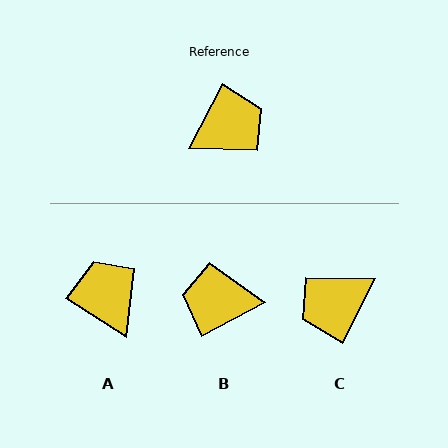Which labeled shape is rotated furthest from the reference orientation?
C, about 179 degrees away.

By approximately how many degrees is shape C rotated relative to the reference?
Approximately 179 degrees clockwise.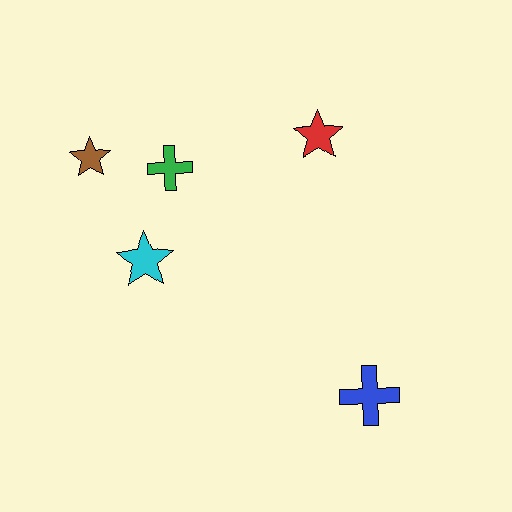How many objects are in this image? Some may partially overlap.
There are 5 objects.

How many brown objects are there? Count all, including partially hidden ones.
There is 1 brown object.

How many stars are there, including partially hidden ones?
There are 3 stars.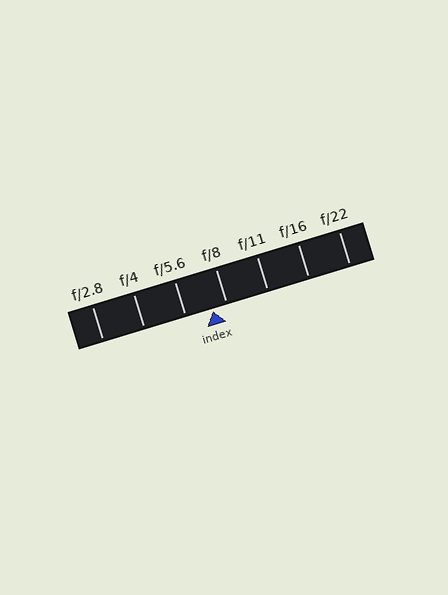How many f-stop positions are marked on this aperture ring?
There are 7 f-stop positions marked.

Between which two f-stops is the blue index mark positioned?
The index mark is between f/5.6 and f/8.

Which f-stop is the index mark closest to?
The index mark is closest to f/8.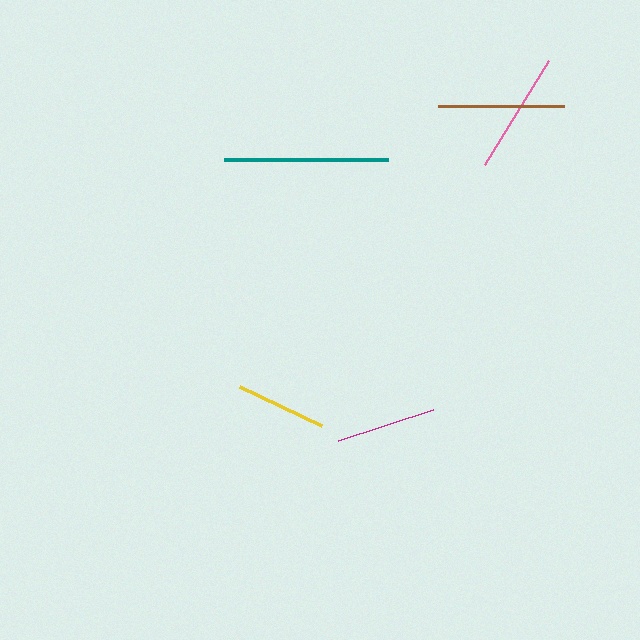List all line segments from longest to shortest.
From longest to shortest: teal, brown, pink, magenta, yellow.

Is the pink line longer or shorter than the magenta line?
The pink line is longer than the magenta line.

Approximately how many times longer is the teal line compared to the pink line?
The teal line is approximately 1.3 times the length of the pink line.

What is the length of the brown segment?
The brown segment is approximately 126 pixels long.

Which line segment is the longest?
The teal line is the longest at approximately 164 pixels.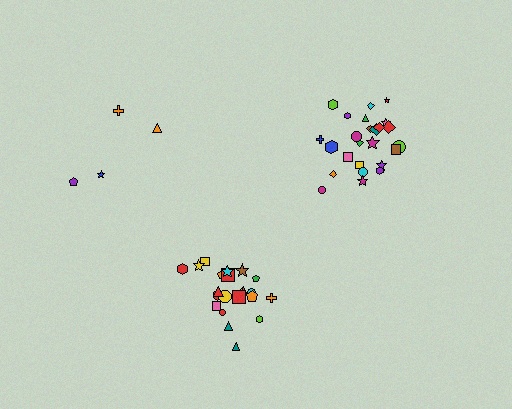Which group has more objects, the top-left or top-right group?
The top-right group.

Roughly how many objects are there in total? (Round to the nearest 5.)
Roughly 50 objects in total.